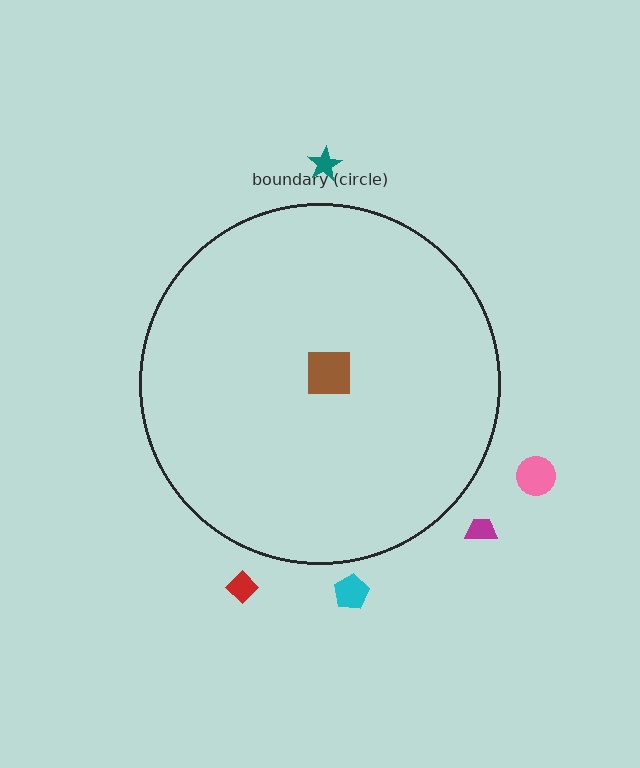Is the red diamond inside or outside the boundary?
Outside.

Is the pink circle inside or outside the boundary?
Outside.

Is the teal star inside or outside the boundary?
Outside.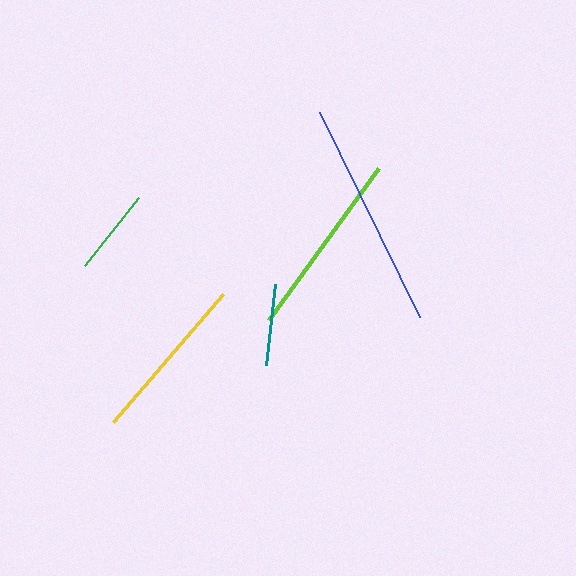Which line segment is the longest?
The blue line is the longest at approximately 228 pixels.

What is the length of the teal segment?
The teal segment is approximately 82 pixels long.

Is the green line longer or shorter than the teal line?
The green line is longer than the teal line.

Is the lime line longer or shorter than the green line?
The lime line is longer than the green line.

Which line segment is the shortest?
The teal line is the shortest at approximately 82 pixels.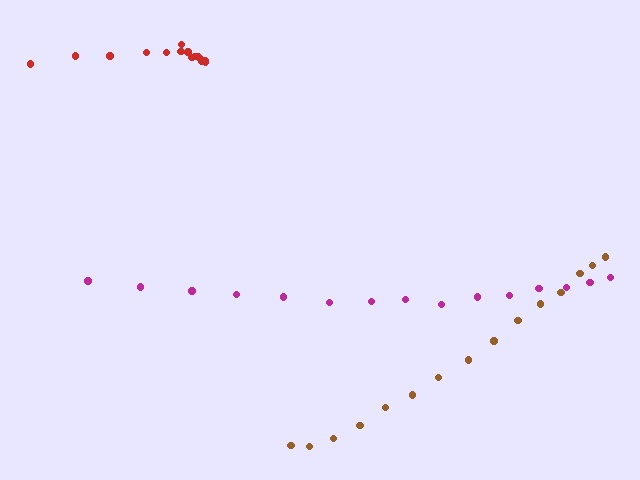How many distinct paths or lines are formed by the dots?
There are 3 distinct paths.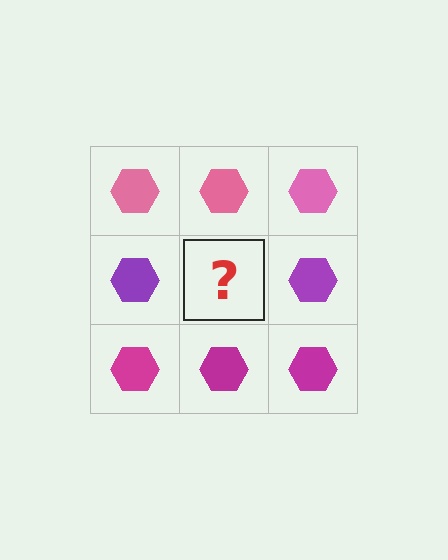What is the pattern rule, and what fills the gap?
The rule is that each row has a consistent color. The gap should be filled with a purple hexagon.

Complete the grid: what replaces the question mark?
The question mark should be replaced with a purple hexagon.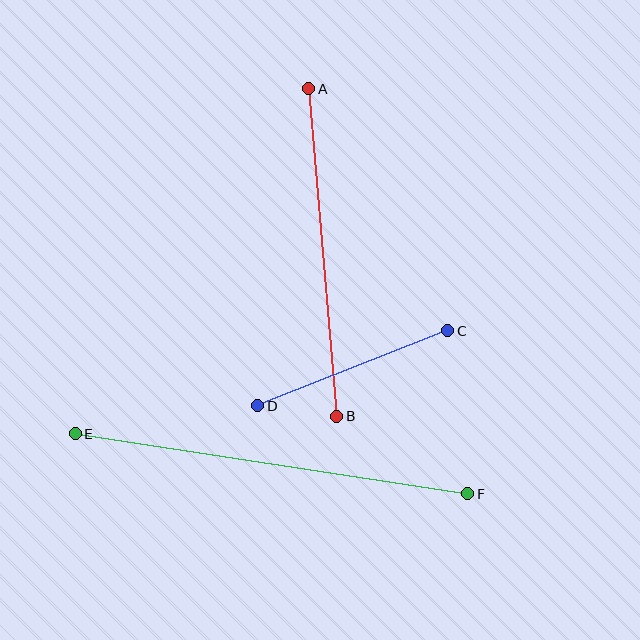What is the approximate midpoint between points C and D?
The midpoint is at approximately (353, 368) pixels.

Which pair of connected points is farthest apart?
Points E and F are farthest apart.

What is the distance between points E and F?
The distance is approximately 397 pixels.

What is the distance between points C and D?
The distance is approximately 205 pixels.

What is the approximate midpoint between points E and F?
The midpoint is at approximately (271, 464) pixels.